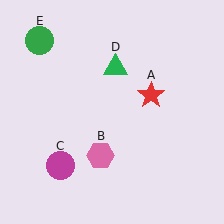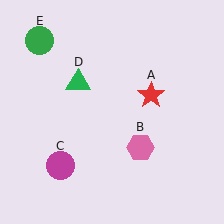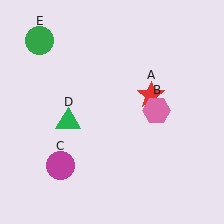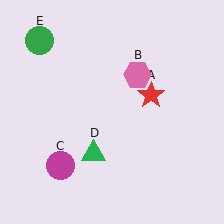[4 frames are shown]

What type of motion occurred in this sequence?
The pink hexagon (object B), green triangle (object D) rotated counterclockwise around the center of the scene.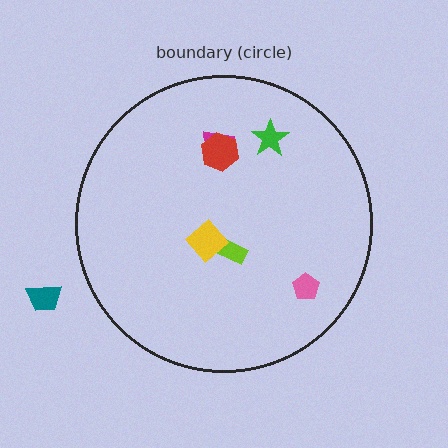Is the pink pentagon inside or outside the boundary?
Inside.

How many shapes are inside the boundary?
6 inside, 1 outside.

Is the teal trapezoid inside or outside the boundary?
Outside.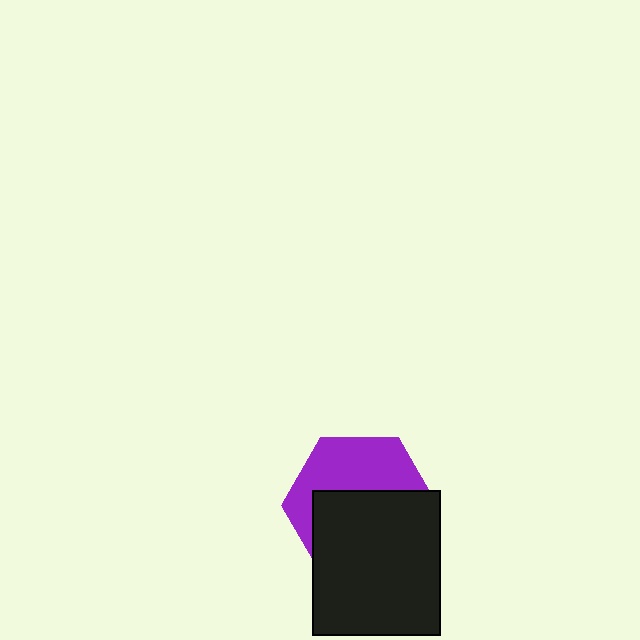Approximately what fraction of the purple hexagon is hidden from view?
Roughly 57% of the purple hexagon is hidden behind the black rectangle.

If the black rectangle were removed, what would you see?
You would see the complete purple hexagon.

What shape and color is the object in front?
The object in front is a black rectangle.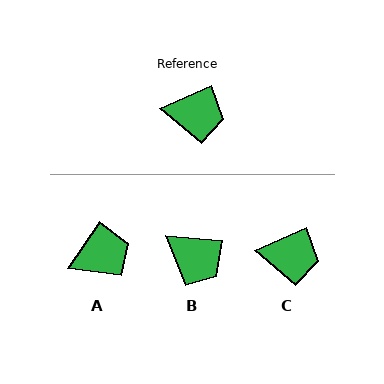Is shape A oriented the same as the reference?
No, it is off by about 33 degrees.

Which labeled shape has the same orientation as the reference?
C.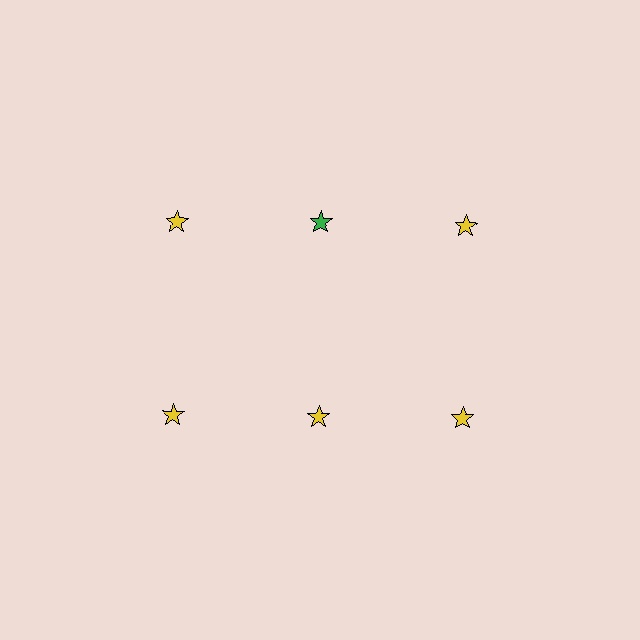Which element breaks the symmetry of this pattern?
The green star in the top row, second from left column breaks the symmetry. All other shapes are yellow stars.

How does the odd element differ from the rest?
It has a different color: green instead of yellow.